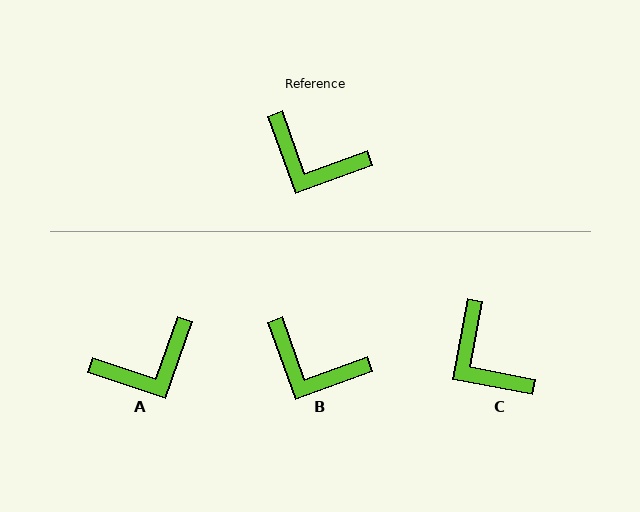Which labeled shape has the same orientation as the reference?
B.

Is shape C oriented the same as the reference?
No, it is off by about 31 degrees.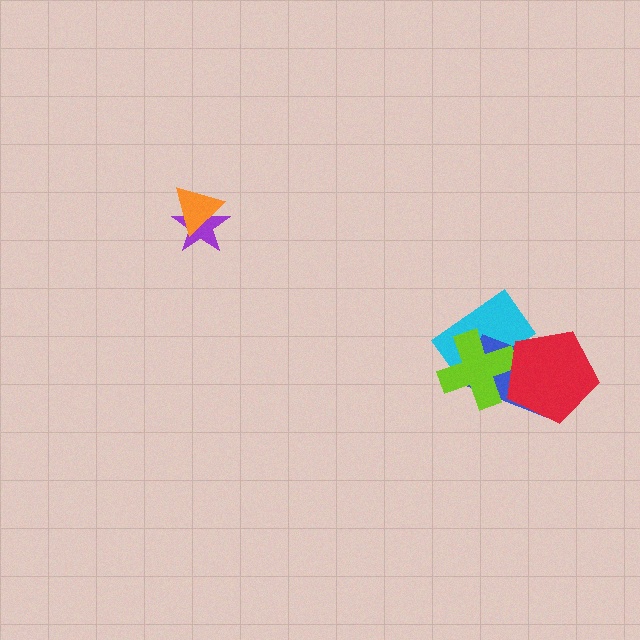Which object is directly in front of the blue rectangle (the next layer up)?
The lime cross is directly in front of the blue rectangle.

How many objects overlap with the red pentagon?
3 objects overlap with the red pentagon.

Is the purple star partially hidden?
Yes, it is partially covered by another shape.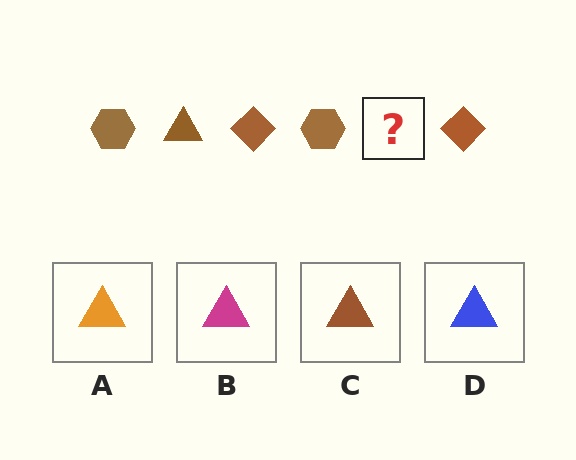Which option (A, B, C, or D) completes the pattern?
C.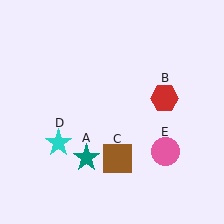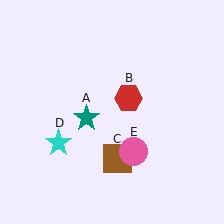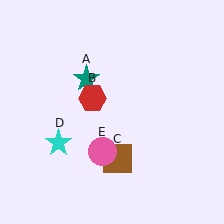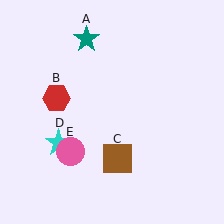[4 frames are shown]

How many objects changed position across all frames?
3 objects changed position: teal star (object A), red hexagon (object B), pink circle (object E).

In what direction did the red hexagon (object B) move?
The red hexagon (object B) moved left.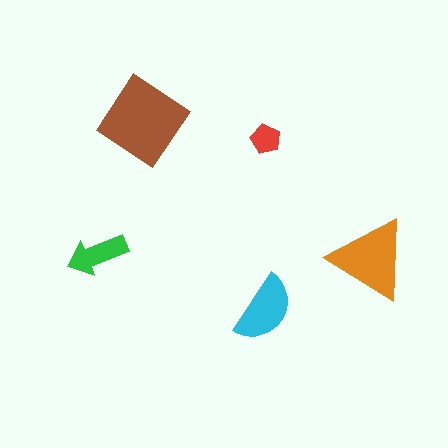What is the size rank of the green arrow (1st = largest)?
4th.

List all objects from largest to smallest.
The brown diamond, the orange triangle, the cyan semicircle, the green arrow, the red pentagon.